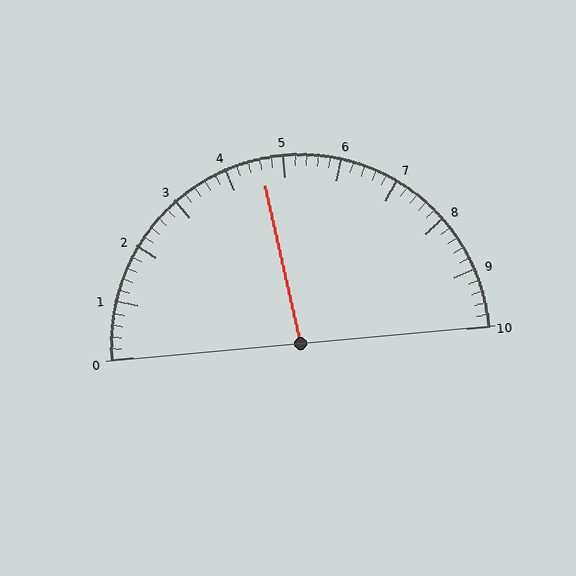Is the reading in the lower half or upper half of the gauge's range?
The reading is in the lower half of the range (0 to 10).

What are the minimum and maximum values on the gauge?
The gauge ranges from 0 to 10.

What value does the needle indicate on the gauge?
The needle indicates approximately 4.6.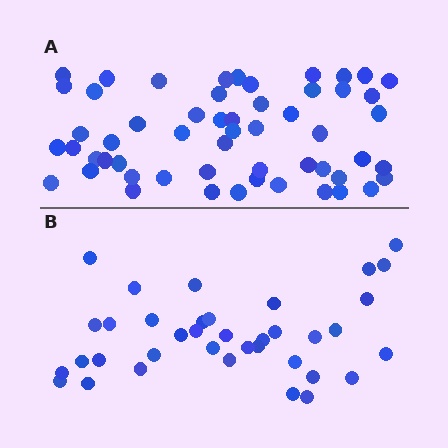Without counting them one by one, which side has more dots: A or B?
Region A (the top region) has more dots.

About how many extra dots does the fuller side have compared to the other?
Region A has approximately 20 more dots than region B.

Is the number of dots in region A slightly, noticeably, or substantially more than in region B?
Region A has substantially more. The ratio is roughly 1.5 to 1.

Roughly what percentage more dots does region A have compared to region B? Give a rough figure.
About 50% more.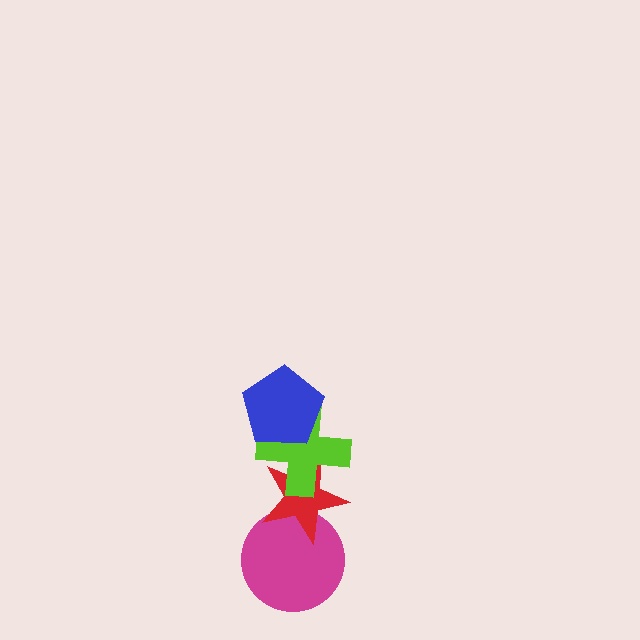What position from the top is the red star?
The red star is 3rd from the top.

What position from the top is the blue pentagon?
The blue pentagon is 1st from the top.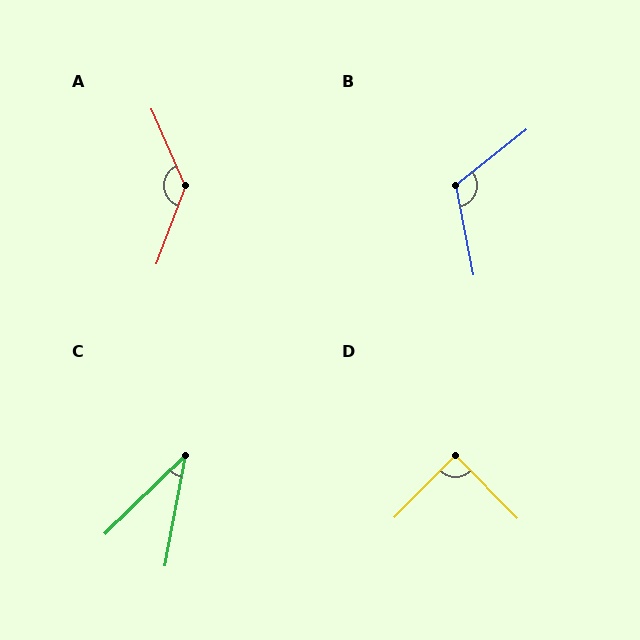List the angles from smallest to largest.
C (35°), D (89°), B (117°), A (136°).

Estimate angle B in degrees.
Approximately 117 degrees.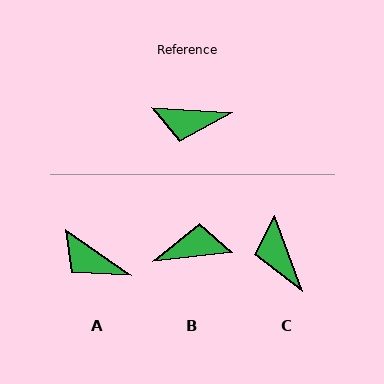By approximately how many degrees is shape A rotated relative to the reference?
Approximately 31 degrees clockwise.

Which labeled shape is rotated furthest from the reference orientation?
B, about 170 degrees away.